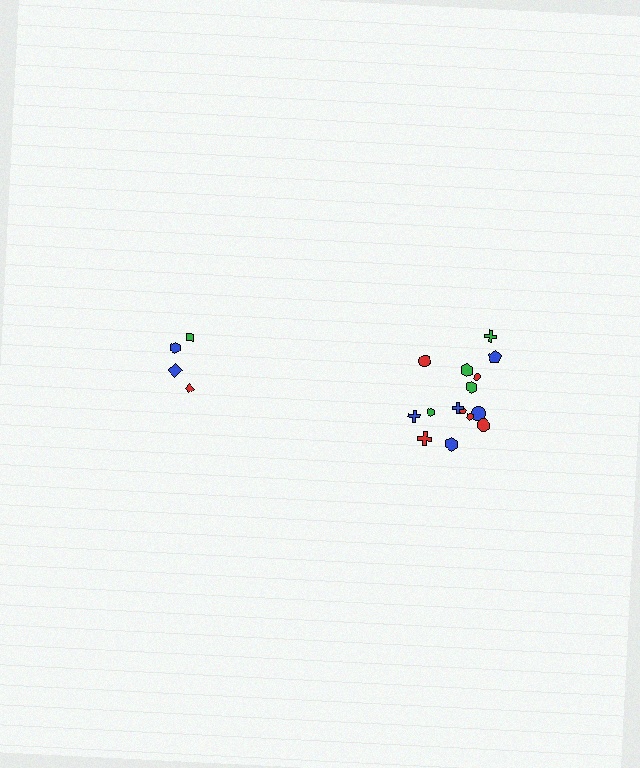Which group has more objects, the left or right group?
The right group.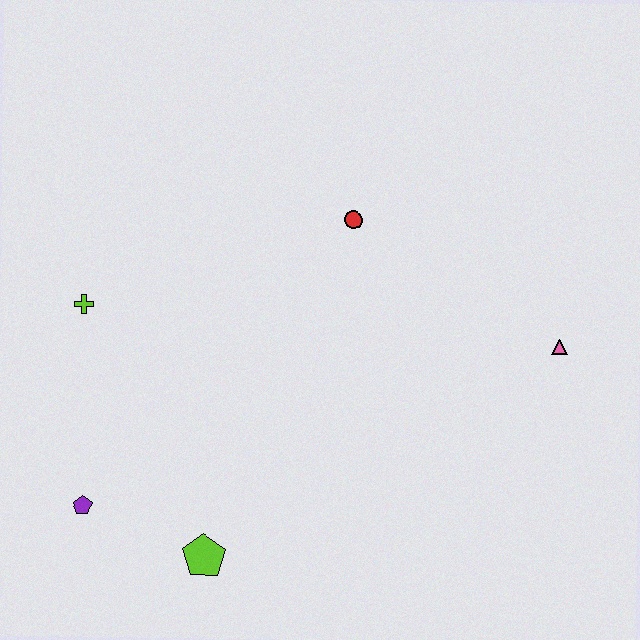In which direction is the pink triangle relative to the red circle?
The pink triangle is to the right of the red circle.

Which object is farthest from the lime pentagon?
The pink triangle is farthest from the lime pentagon.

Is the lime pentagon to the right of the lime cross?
Yes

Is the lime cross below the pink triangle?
No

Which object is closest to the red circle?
The pink triangle is closest to the red circle.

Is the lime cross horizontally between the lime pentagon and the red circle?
No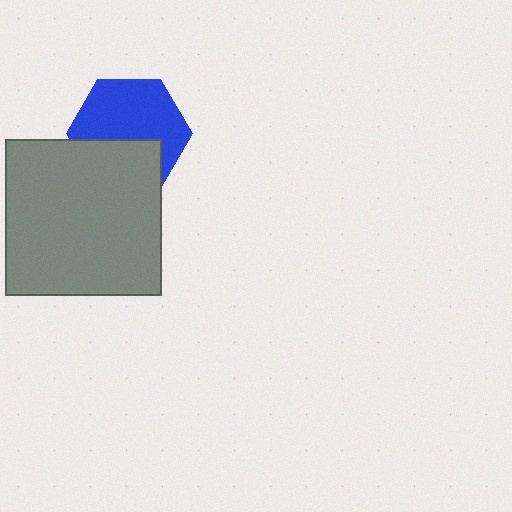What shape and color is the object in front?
The object in front is a gray square.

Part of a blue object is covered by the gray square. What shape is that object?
It is a hexagon.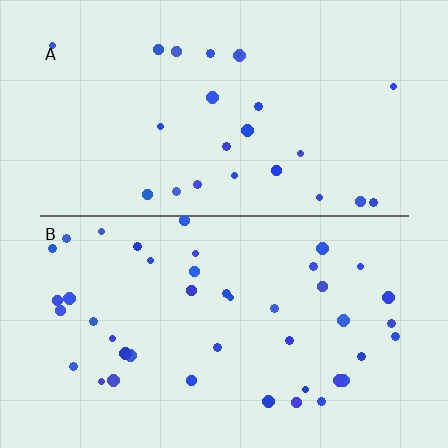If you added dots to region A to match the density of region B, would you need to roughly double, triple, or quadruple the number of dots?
Approximately double.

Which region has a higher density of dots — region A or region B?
B (the bottom).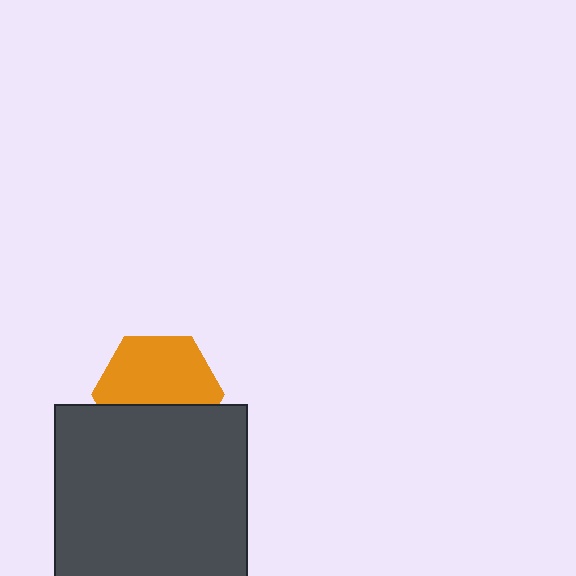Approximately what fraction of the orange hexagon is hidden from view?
Roughly 39% of the orange hexagon is hidden behind the dark gray square.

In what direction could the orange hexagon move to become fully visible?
The orange hexagon could move up. That would shift it out from behind the dark gray square entirely.